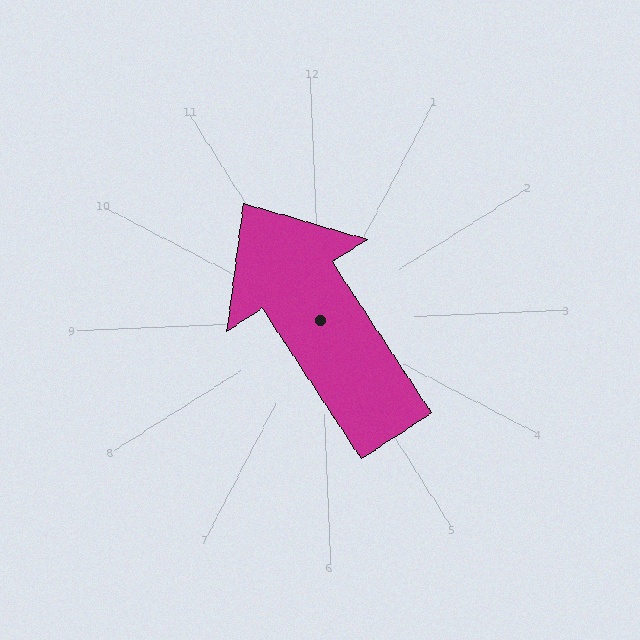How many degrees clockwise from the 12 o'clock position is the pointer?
Approximately 329 degrees.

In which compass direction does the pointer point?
Northwest.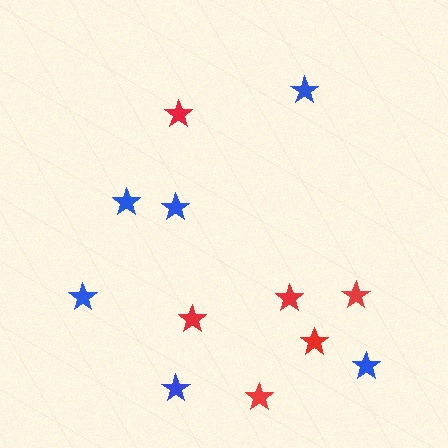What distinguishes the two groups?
There are 2 groups: one group of blue stars (6) and one group of red stars (6).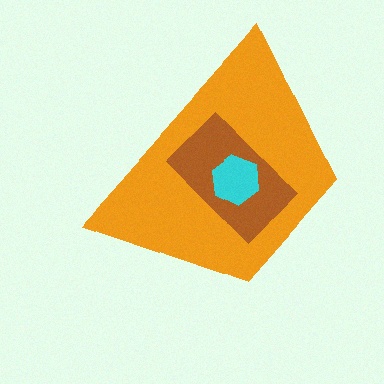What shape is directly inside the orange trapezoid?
The brown rectangle.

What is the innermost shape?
The cyan hexagon.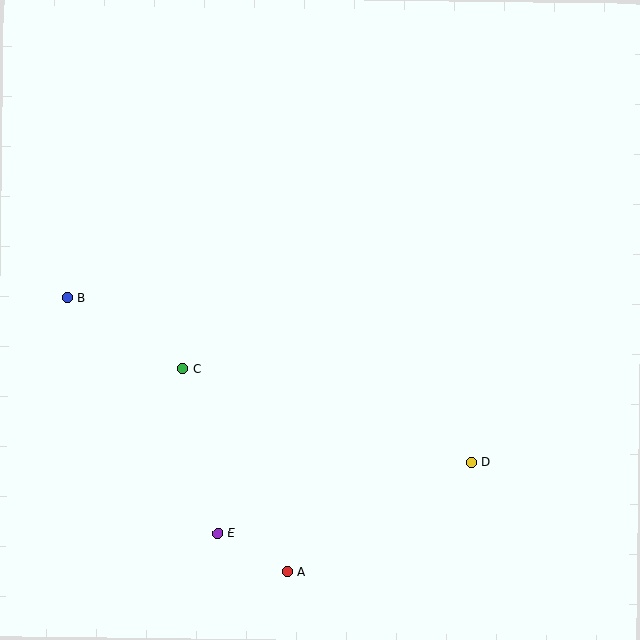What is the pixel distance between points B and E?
The distance between B and E is 279 pixels.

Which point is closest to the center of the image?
Point C at (183, 369) is closest to the center.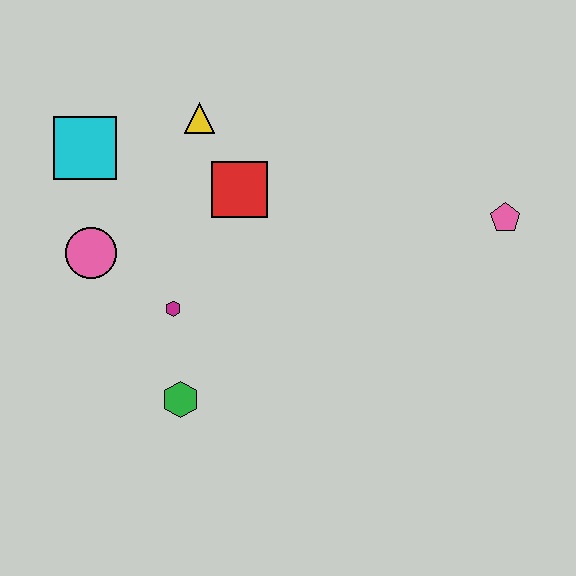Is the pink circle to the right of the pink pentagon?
No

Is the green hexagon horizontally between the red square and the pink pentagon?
No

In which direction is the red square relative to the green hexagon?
The red square is above the green hexagon.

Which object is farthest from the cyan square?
The pink pentagon is farthest from the cyan square.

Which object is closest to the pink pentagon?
The red square is closest to the pink pentagon.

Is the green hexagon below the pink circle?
Yes